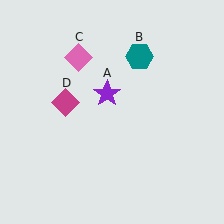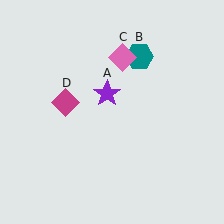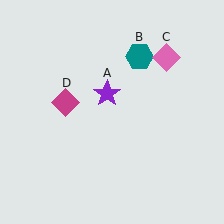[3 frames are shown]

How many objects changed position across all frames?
1 object changed position: pink diamond (object C).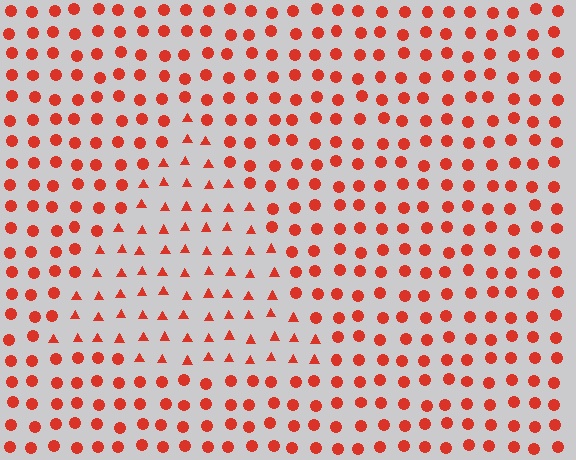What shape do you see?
I see a triangle.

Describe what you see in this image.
The image is filled with small red elements arranged in a uniform grid. A triangle-shaped region contains triangles, while the surrounding area contains circles. The boundary is defined purely by the change in element shape.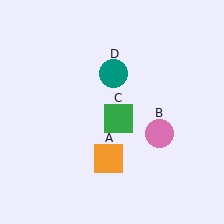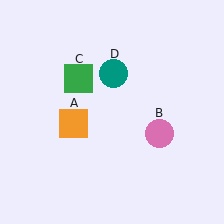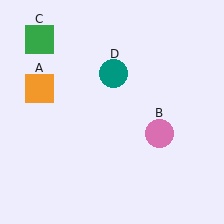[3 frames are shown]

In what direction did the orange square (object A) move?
The orange square (object A) moved up and to the left.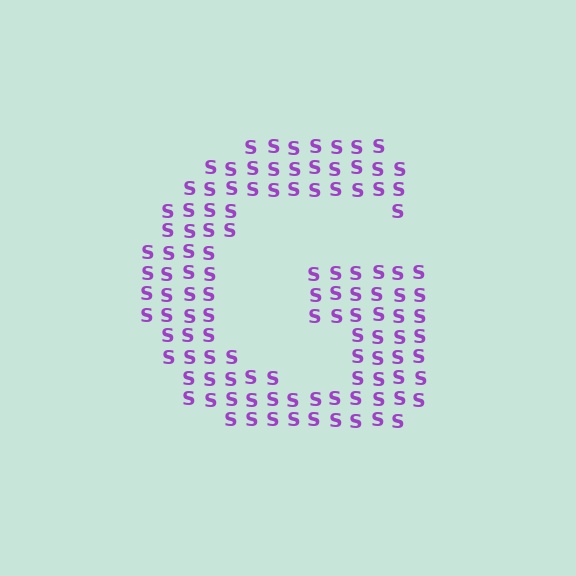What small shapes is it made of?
It is made of small letter S's.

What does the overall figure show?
The overall figure shows the letter G.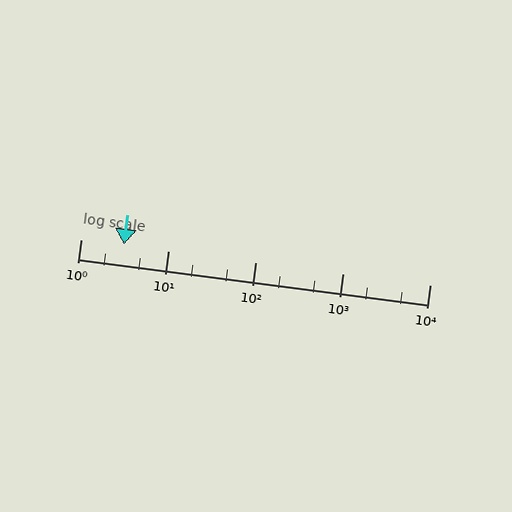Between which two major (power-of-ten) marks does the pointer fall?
The pointer is between 1 and 10.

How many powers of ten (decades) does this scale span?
The scale spans 4 decades, from 1 to 10000.